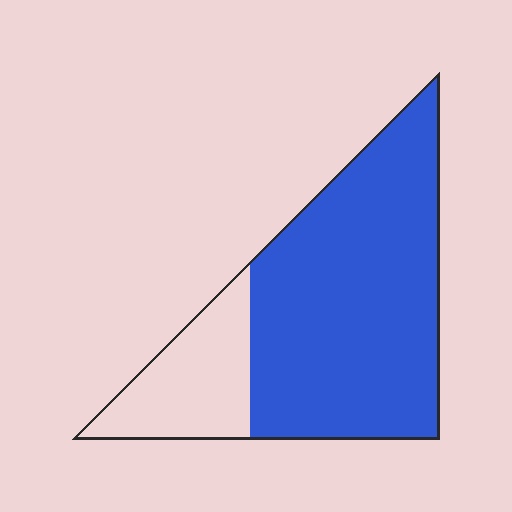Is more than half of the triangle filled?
Yes.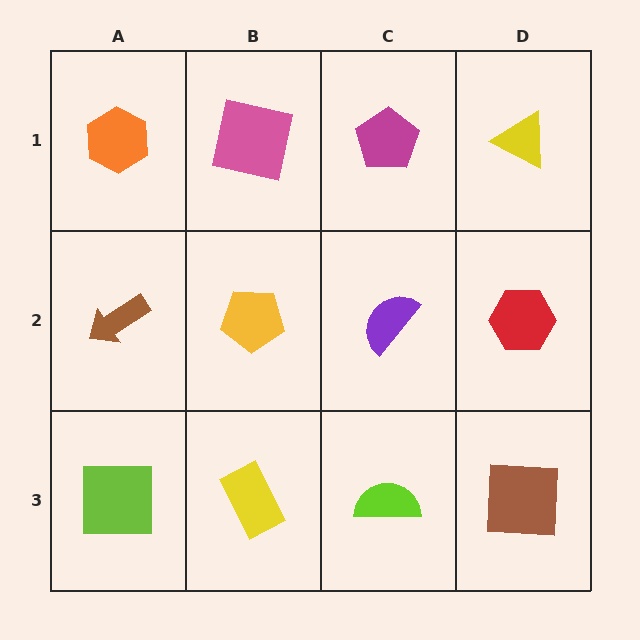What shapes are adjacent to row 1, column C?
A purple semicircle (row 2, column C), a pink square (row 1, column B), a yellow triangle (row 1, column D).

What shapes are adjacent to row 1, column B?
A yellow pentagon (row 2, column B), an orange hexagon (row 1, column A), a magenta pentagon (row 1, column C).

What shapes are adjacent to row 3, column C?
A purple semicircle (row 2, column C), a yellow rectangle (row 3, column B), a brown square (row 3, column D).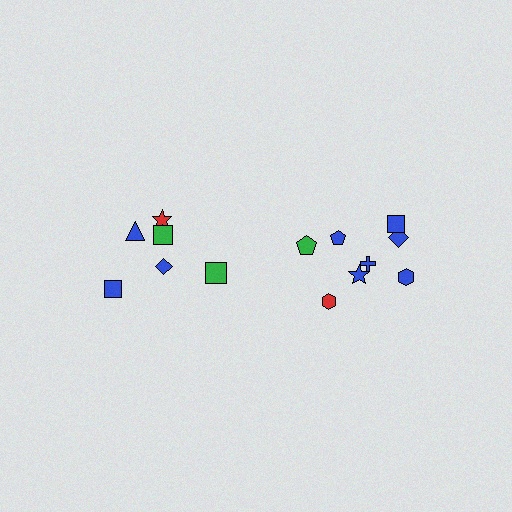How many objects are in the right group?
There are 8 objects.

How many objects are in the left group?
There are 6 objects.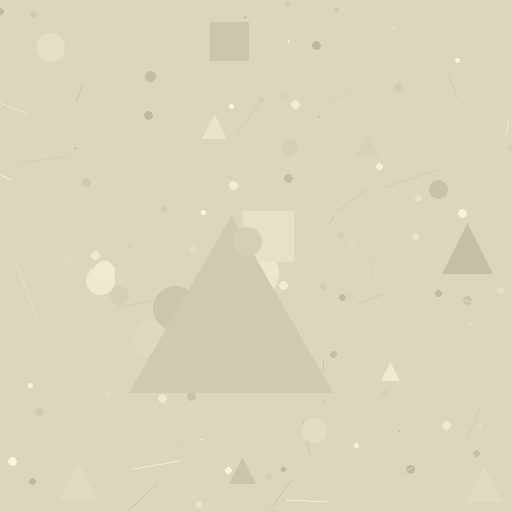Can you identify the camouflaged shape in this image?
The camouflaged shape is a triangle.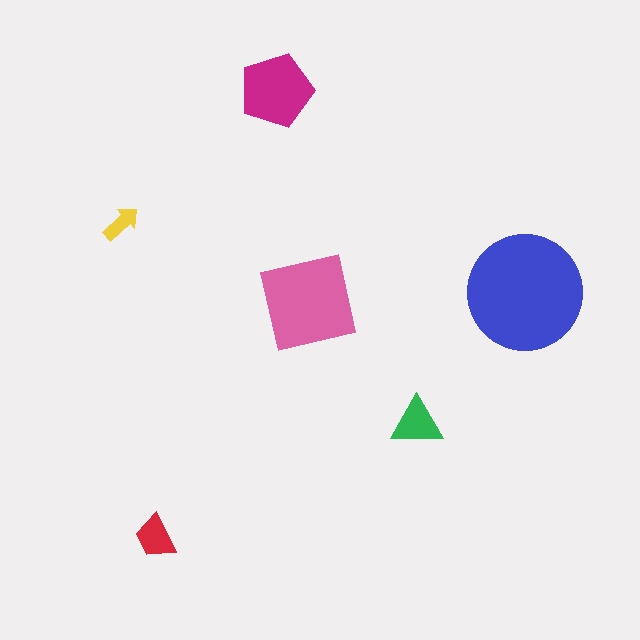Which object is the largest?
The blue circle.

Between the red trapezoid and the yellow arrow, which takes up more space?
The red trapezoid.